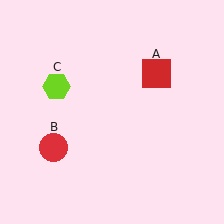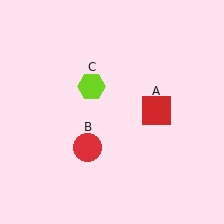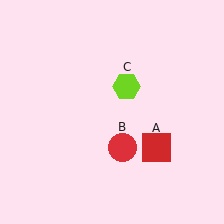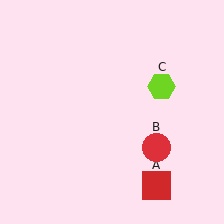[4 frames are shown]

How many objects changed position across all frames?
3 objects changed position: red square (object A), red circle (object B), lime hexagon (object C).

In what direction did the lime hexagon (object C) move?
The lime hexagon (object C) moved right.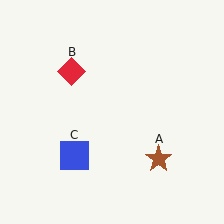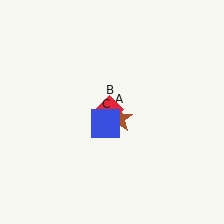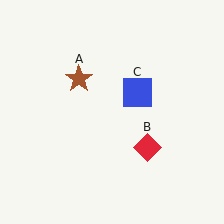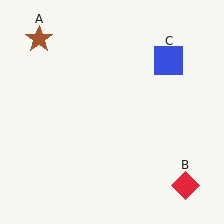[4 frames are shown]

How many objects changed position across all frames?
3 objects changed position: brown star (object A), red diamond (object B), blue square (object C).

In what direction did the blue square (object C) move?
The blue square (object C) moved up and to the right.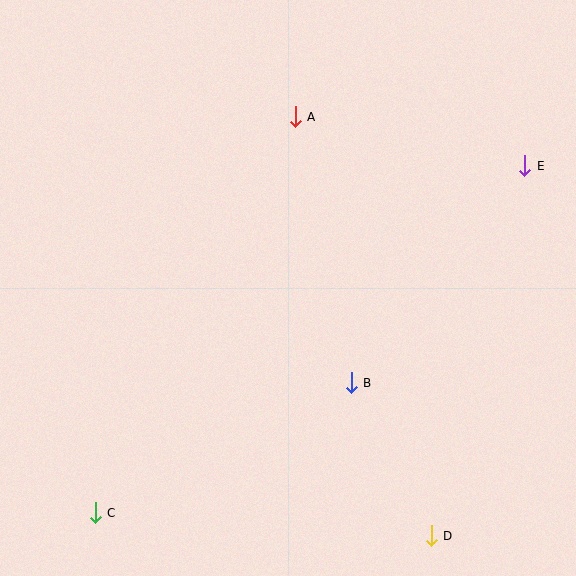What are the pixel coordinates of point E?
Point E is at (525, 166).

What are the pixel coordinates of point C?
Point C is at (95, 513).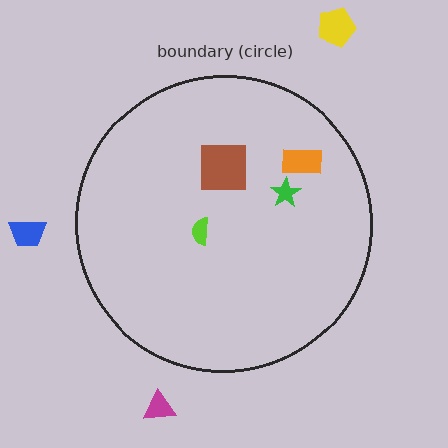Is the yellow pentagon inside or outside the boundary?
Outside.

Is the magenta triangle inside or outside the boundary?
Outside.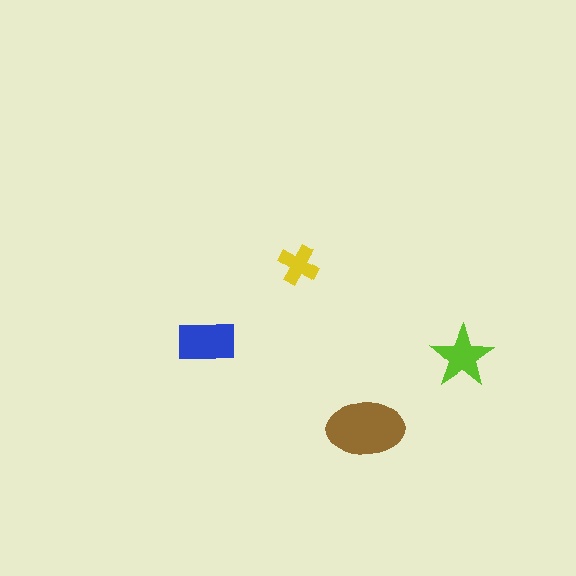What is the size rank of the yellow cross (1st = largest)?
4th.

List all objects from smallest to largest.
The yellow cross, the lime star, the blue rectangle, the brown ellipse.